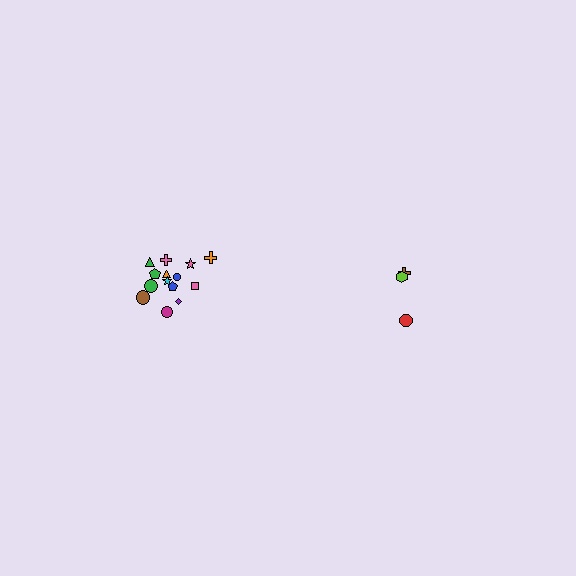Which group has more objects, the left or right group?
The left group.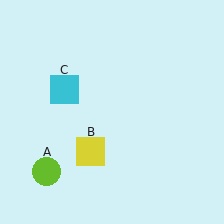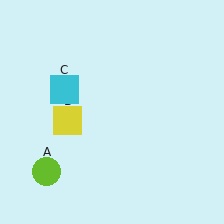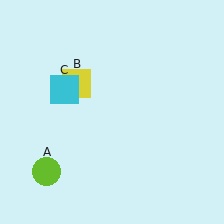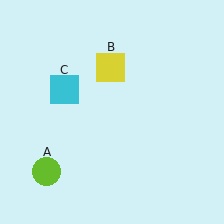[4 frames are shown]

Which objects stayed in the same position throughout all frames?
Lime circle (object A) and cyan square (object C) remained stationary.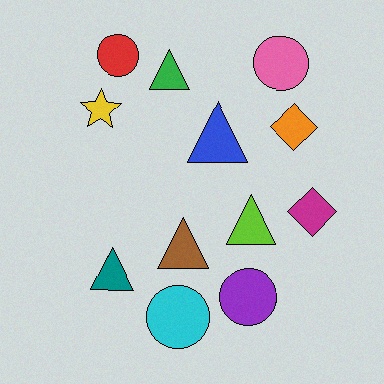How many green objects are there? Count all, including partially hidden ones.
There is 1 green object.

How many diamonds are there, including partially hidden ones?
There are 2 diamonds.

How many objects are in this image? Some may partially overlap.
There are 12 objects.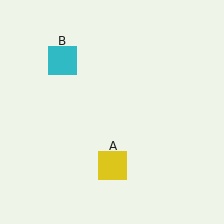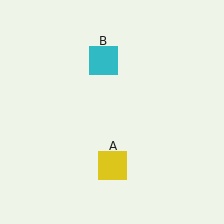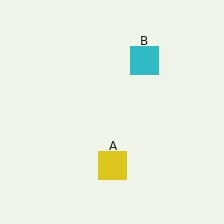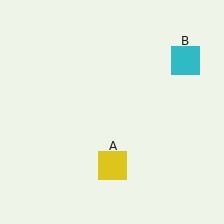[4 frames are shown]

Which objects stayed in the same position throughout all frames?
Yellow square (object A) remained stationary.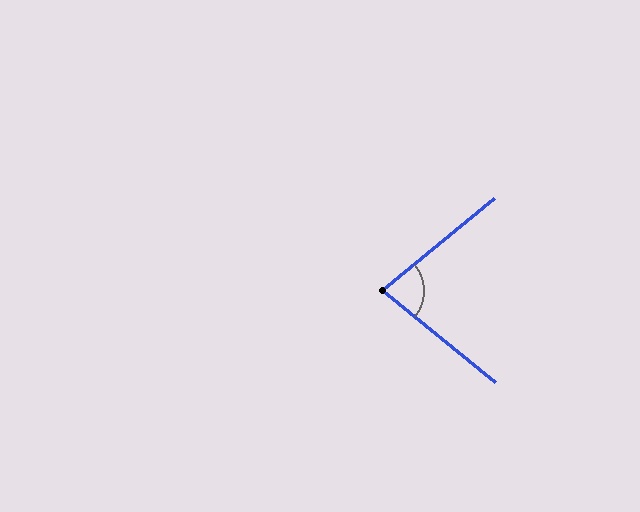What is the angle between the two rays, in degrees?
Approximately 79 degrees.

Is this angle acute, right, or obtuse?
It is acute.